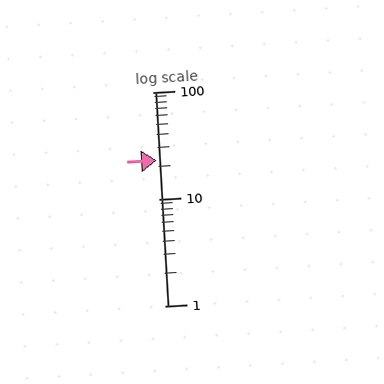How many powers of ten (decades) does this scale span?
The scale spans 2 decades, from 1 to 100.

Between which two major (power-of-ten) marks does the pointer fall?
The pointer is between 10 and 100.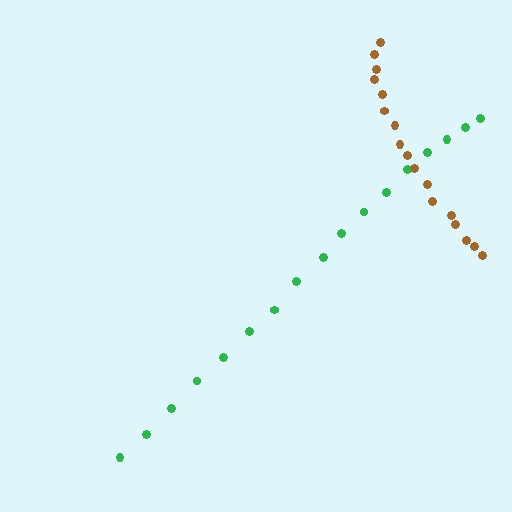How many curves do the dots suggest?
There are 2 distinct paths.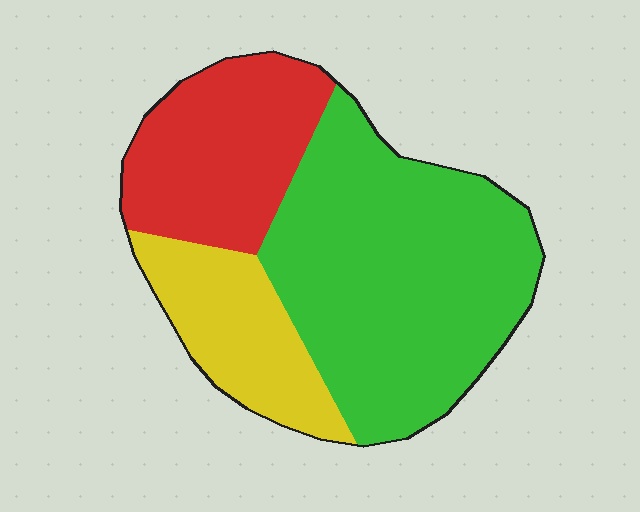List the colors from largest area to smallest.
From largest to smallest: green, red, yellow.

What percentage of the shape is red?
Red takes up about one quarter (1/4) of the shape.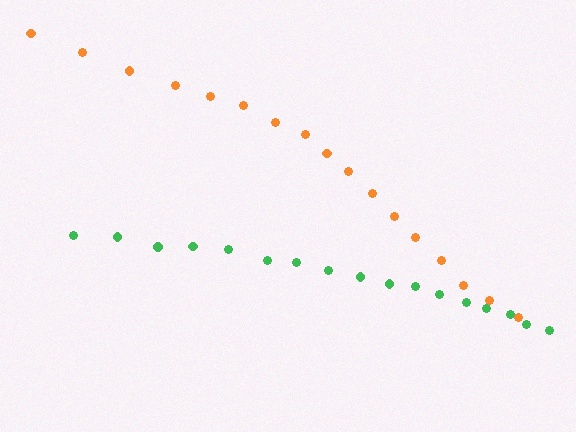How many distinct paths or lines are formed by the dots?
There are 2 distinct paths.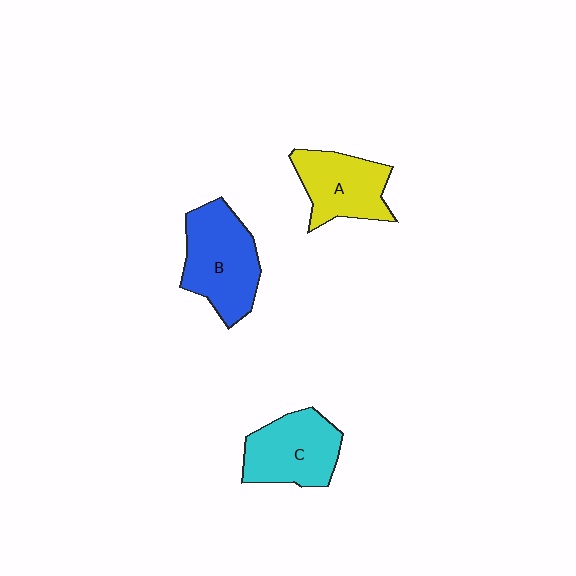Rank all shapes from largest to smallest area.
From largest to smallest: B (blue), C (cyan), A (yellow).